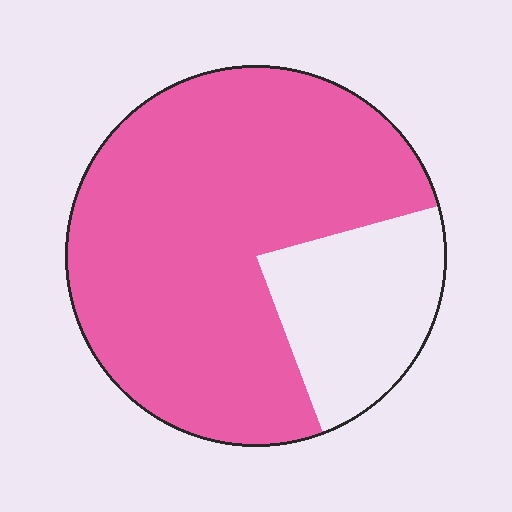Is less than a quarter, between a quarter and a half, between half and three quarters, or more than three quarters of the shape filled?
More than three quarters.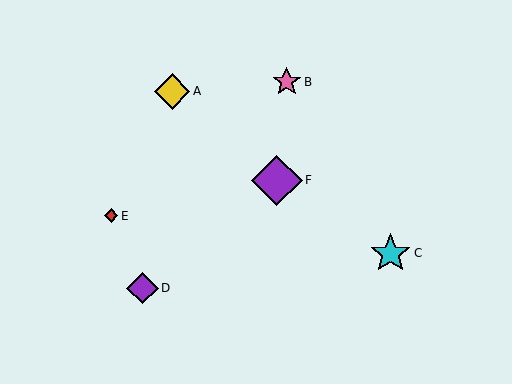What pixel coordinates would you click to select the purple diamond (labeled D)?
Click at (142, 288) to select the purple diamond D.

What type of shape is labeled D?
Shape D is a purple diamond.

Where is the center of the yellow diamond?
The center of the yellow diamond is at (172, 91).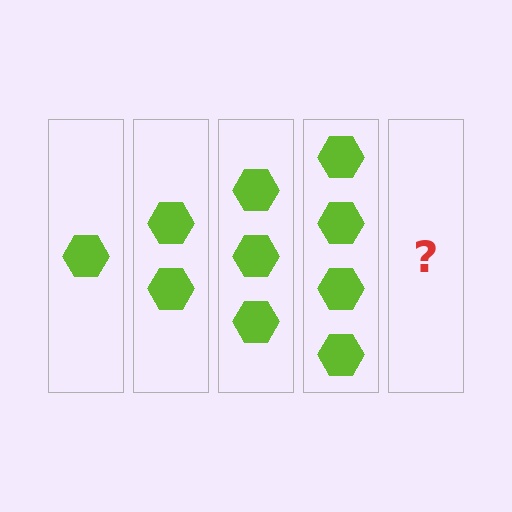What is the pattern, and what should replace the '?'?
The pattern is that each step adds one more hexagon. The '?' should be 5 hexagons.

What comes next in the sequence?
The next element should be 5 hexagons.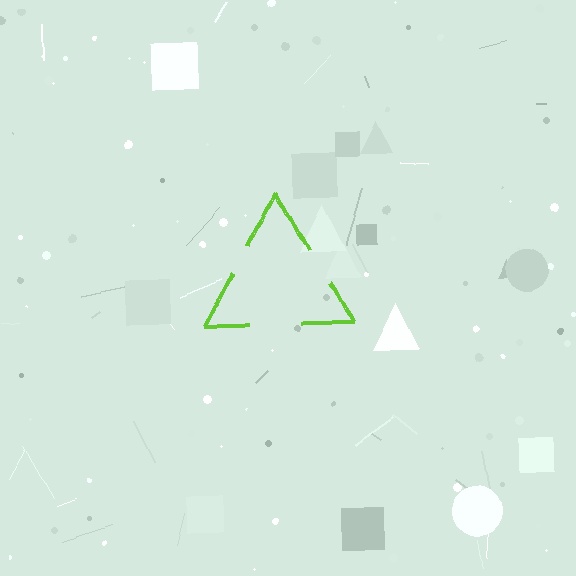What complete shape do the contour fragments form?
The contour fragments form a triangle.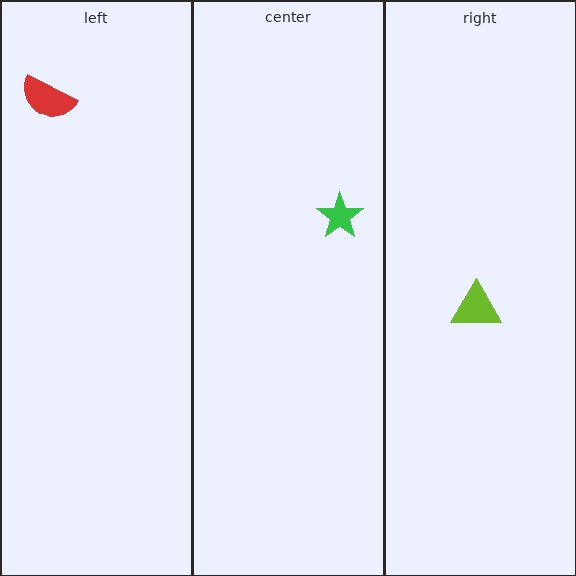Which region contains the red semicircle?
The left region.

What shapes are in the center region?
The green star.